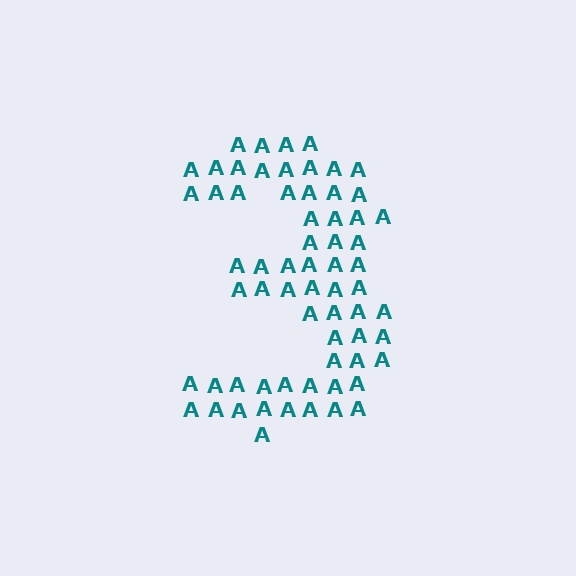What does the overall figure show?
The overall figure shows the digit 3.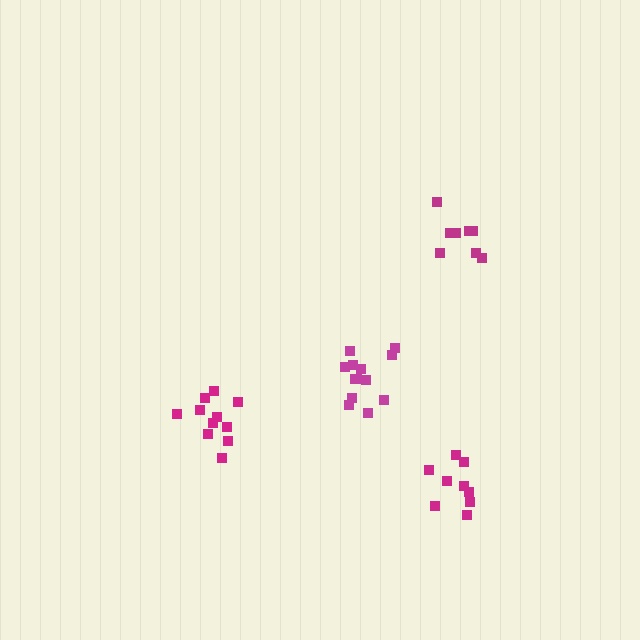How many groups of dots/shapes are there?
There are 4 groups.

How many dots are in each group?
Group 1: 8 dots, Group 2: 11 dots, Group 3: 9 dots, Group 4: 13 dots (41 total).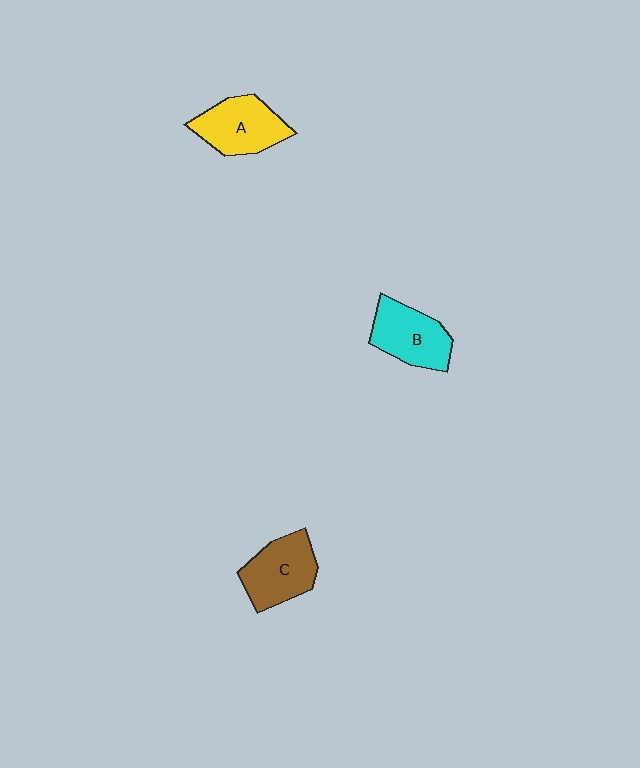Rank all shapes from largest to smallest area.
From largest to smallest: A (yellow), C (brown), B (cyan).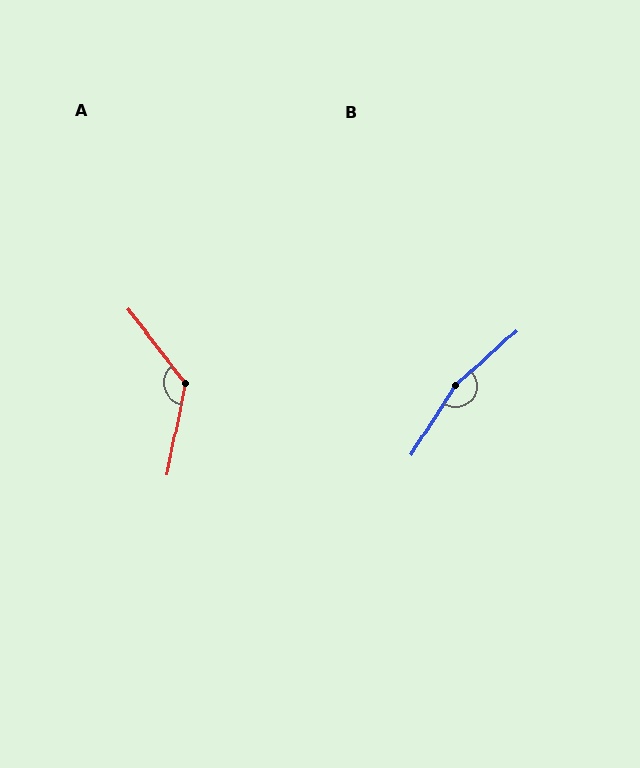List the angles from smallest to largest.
A (131°), B (164°).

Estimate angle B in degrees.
Approximately 164 degrees.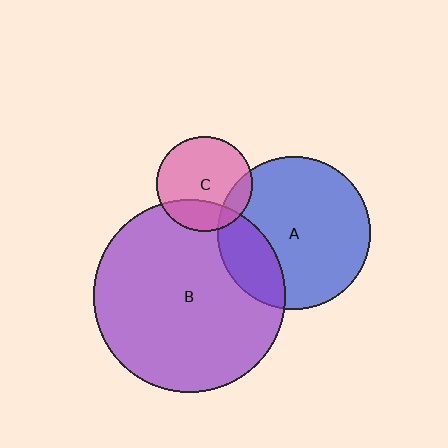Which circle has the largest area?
Circle B (purple).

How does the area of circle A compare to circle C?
Approximately 2.6 times.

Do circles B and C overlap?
Yes.